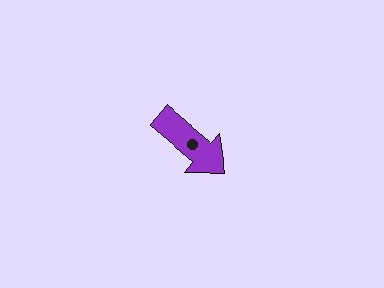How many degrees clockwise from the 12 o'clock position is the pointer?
Approximately 130 degrees.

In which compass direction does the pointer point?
Southeast.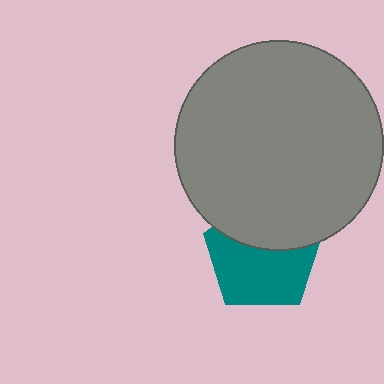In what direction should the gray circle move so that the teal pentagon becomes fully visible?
The gray circle should move up. That is the shortest direction to clear the overlap and leave the teal pentagon fully visible.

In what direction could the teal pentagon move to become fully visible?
The teal pentagon could move down. That would shift it out from behind the gray circle entirely.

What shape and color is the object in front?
The object in front is a gray circle.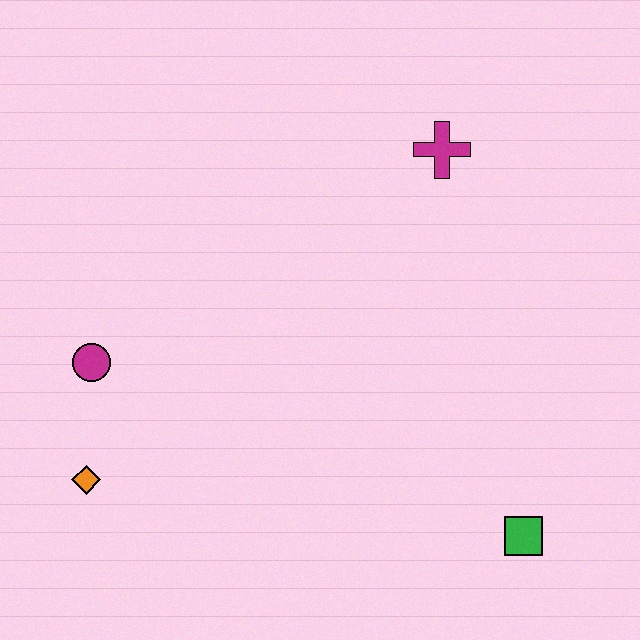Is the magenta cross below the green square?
No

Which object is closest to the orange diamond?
The magenta circle is closest to the orange diamond.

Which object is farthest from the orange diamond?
The magenta cross is farthest from the orange diamond.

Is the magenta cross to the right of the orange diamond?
Yes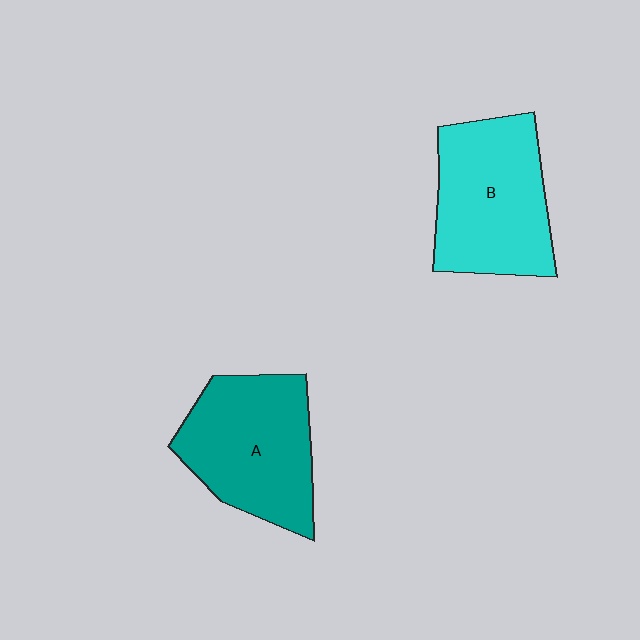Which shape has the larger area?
Shape B (cyan).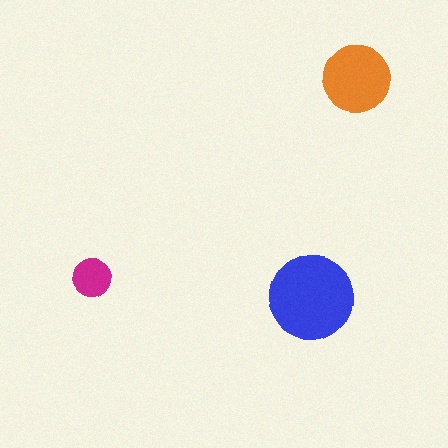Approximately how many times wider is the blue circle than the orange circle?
About 1.5 times wider.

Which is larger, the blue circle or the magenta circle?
The blue one.